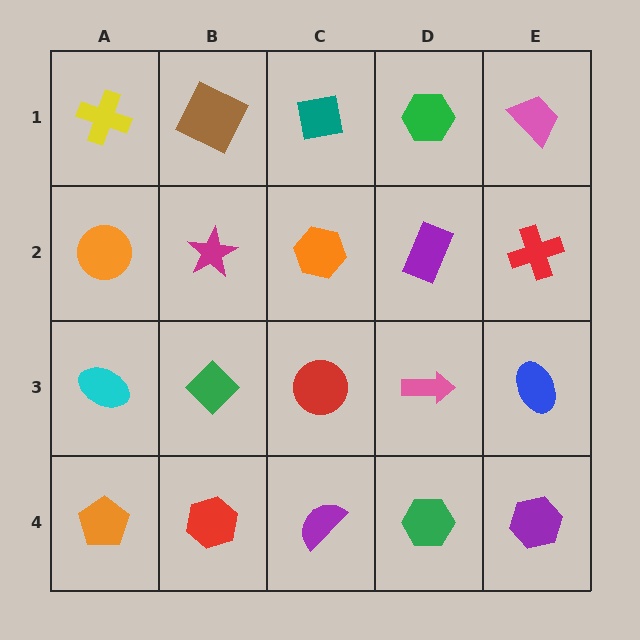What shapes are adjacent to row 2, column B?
A brown square (row 1, column B), a green diamond (row 3, column B), an orange circle (row 2, column A), an orange hexagon (row 2, column C).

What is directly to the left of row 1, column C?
A brown square.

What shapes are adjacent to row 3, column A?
An orange circle (row 2, column A), an orange pentagon (row 4, column A), a green diamond (row 3, column B).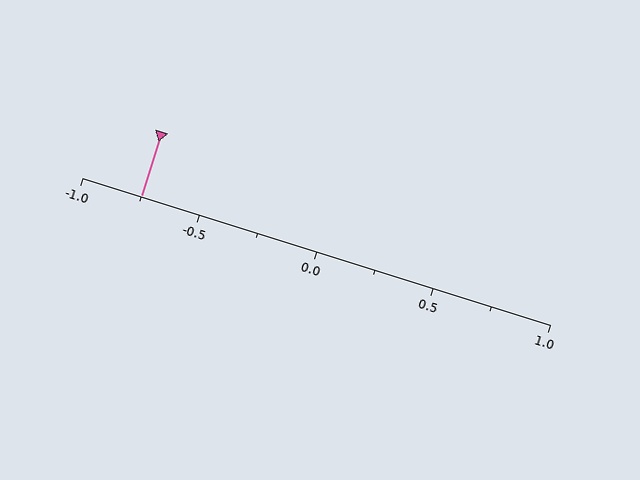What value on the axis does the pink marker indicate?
The marker indicates approximately -0.75.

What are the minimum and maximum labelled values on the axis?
The axis runs from -1.0 to 1.0.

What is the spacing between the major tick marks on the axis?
The major ticks are spaced 0.5 apart.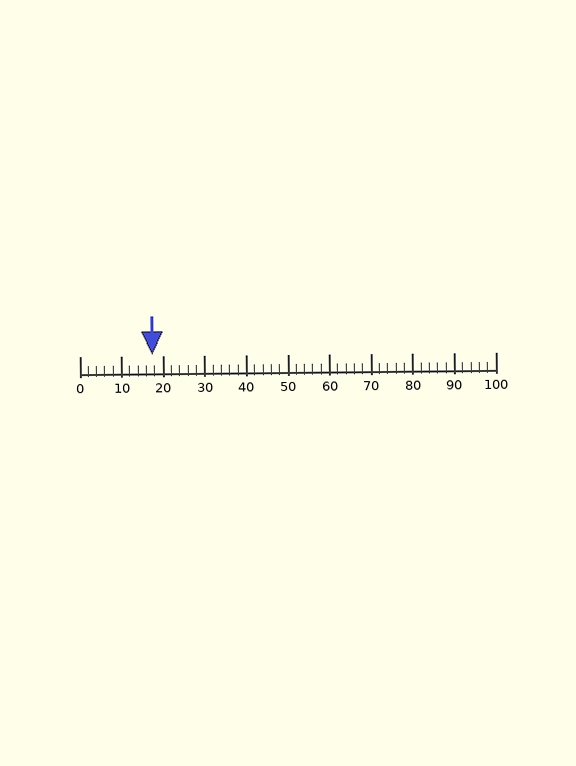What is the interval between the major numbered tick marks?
The major tick marks are spaced 10 units apart.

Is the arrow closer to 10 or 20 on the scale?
The arrow is closer to 20.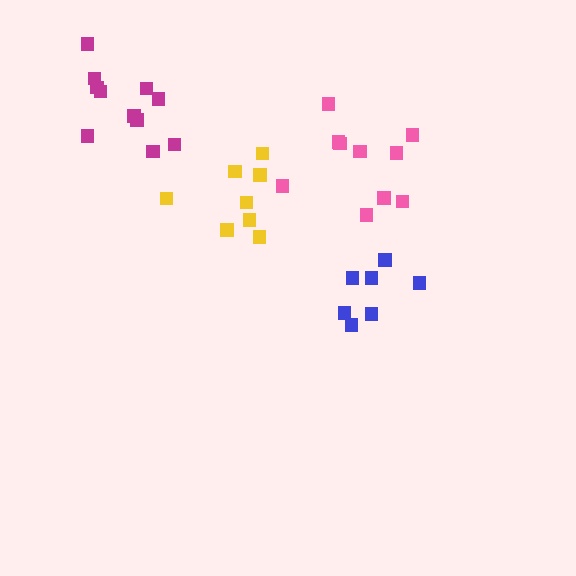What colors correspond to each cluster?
The clusters are colored: yellow, blue, pink, magenta.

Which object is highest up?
The magenta cluster is topmost.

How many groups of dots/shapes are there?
There are 4 groups.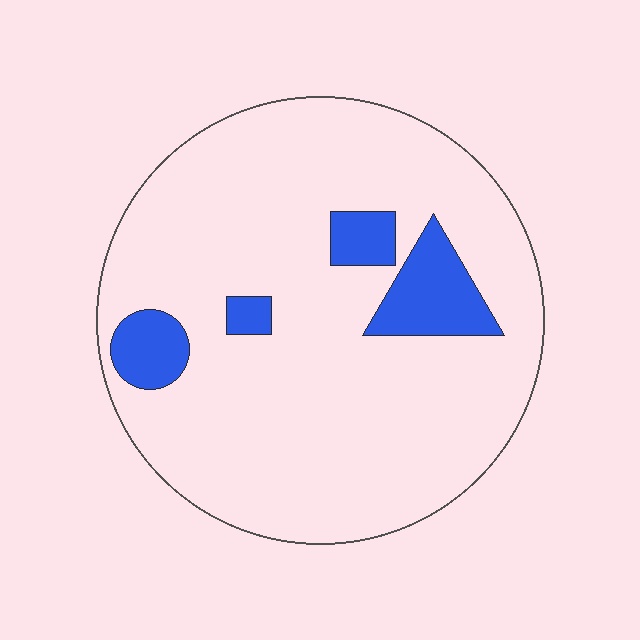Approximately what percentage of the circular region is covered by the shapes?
Approximately 10%.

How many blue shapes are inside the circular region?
4.